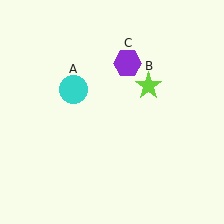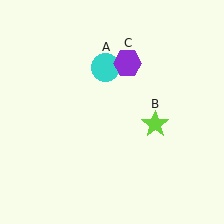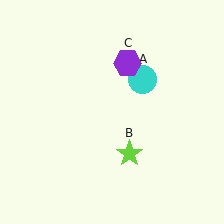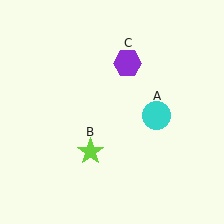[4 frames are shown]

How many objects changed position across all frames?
2 objects changed position: cyan circle (object A), lime star (object B).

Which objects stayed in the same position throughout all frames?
Purple hexagon (object C) remained stationary.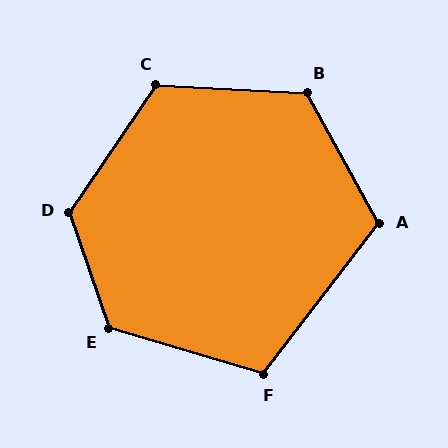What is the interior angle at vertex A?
Approximately 114 degrees (obtuse).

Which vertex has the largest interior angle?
D, at approximately 127 degrees.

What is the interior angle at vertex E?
Approximately 126 degrees (obtuse).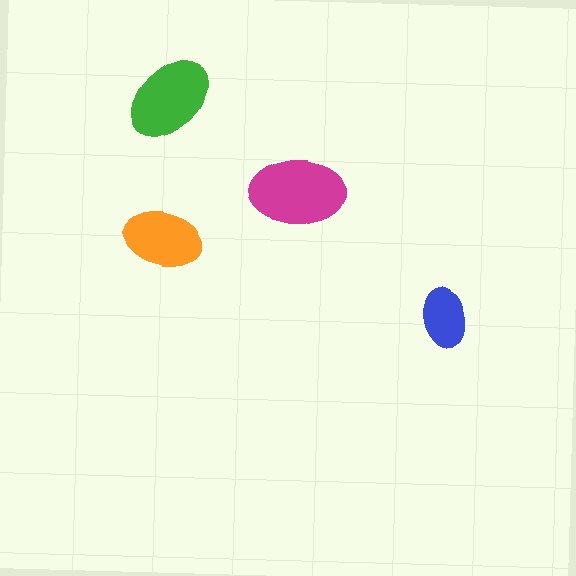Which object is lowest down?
The blue ellipse is bottommost.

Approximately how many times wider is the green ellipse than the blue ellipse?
About 1.5 times wider.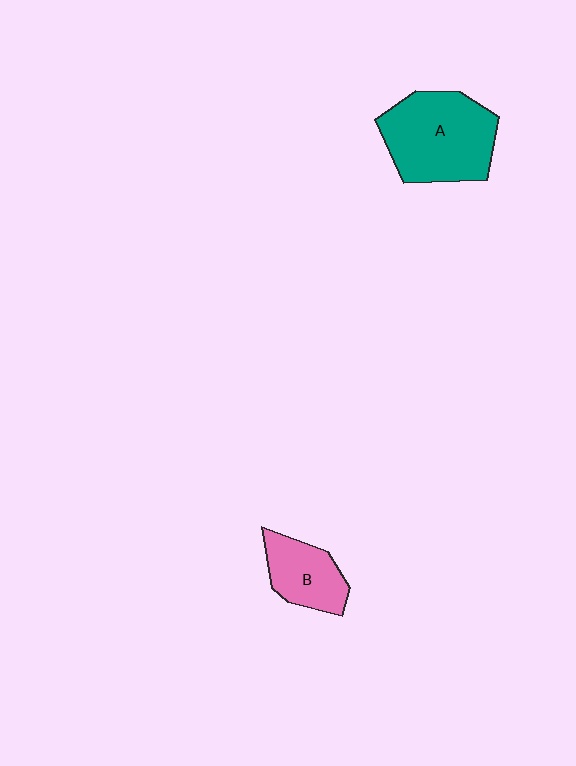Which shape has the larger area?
Shape A (teal).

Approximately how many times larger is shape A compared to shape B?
Approximately 1.9 times.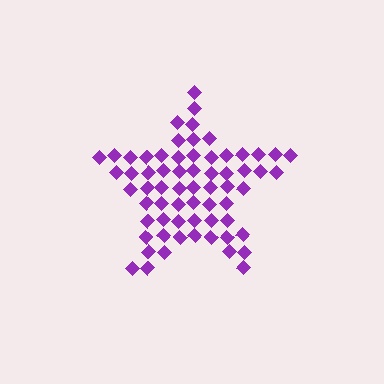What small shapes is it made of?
It is made of small diamonds.